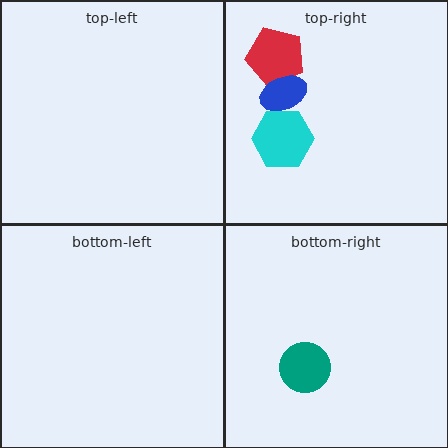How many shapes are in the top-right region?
3.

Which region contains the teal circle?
The bottom-right region.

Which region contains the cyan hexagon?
The top-right region.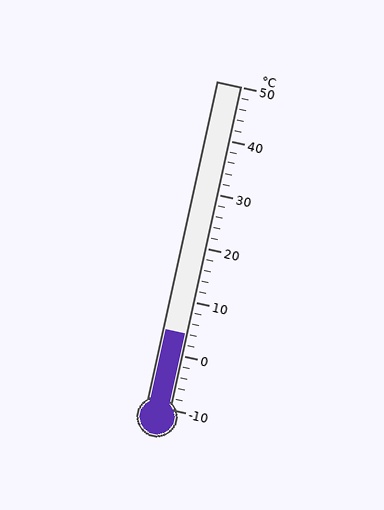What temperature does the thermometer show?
The thermometer shows approximately 4°C.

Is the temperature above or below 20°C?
The temperature is below 20°C.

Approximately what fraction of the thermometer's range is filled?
The thermometer is filled to approximately 25% of its range.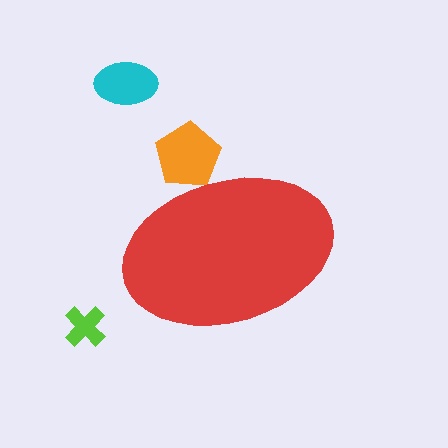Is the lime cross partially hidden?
No, the lime cross is fully visible.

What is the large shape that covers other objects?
A red ellipse.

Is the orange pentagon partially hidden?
Yes, the orange pentagon is partially hidden behind the red ellipse.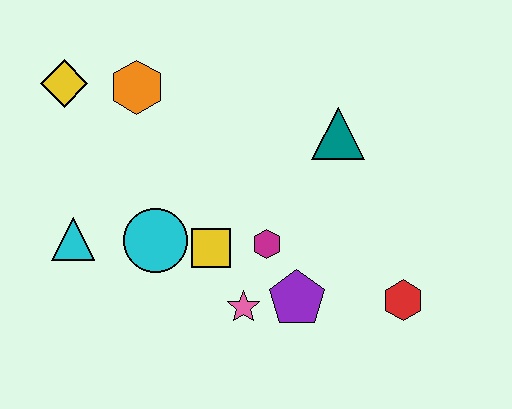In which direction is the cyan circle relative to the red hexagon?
The cyan circle is to the left of the red hexagon.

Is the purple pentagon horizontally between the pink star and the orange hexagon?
No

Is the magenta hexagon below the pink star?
No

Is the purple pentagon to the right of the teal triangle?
No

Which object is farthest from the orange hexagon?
The red hexagon is farthest from the orange hexagon.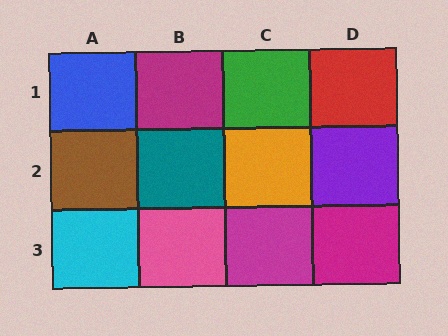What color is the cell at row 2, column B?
Teal.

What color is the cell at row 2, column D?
Purple.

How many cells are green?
1 cell is green.